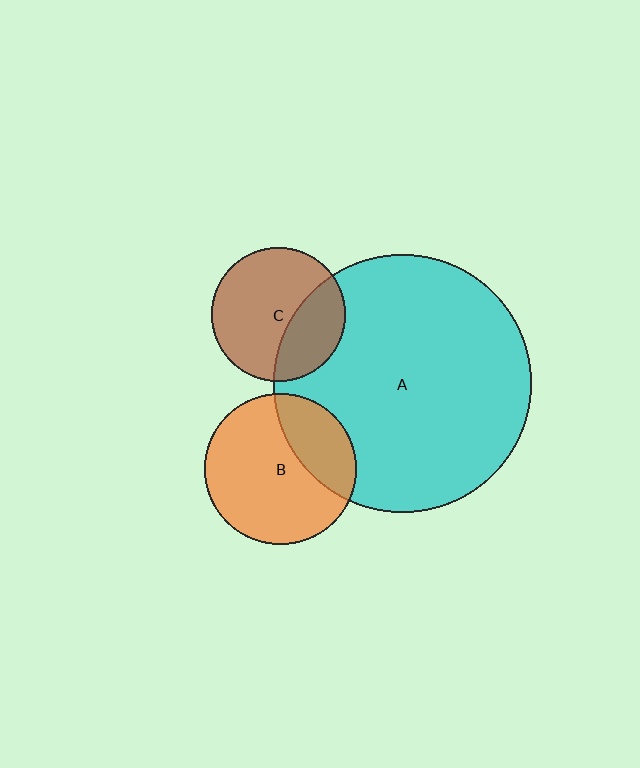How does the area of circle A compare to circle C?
Approximately 3.7 times.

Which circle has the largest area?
Circle A (cyan).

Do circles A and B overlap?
Yes.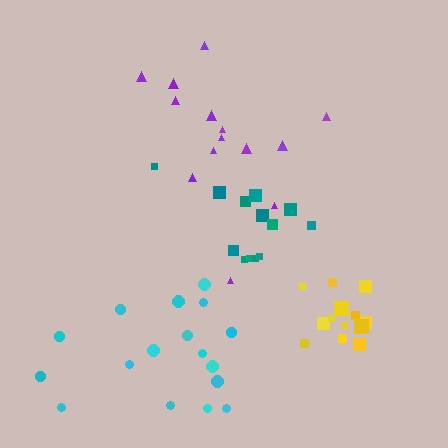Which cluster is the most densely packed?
Yellow.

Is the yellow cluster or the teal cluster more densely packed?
Yellow.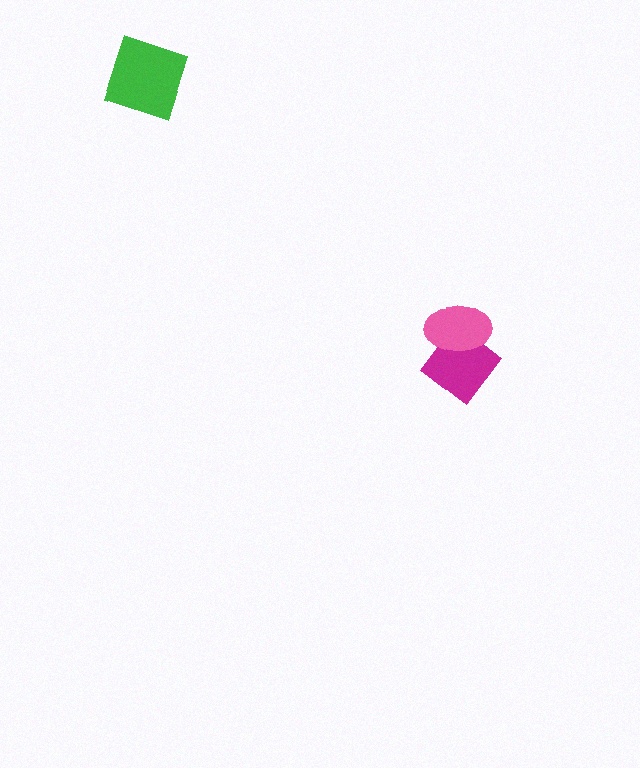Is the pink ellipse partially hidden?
No, no other shape covers it.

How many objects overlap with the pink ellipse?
1 object overlaps with the pink ellipse.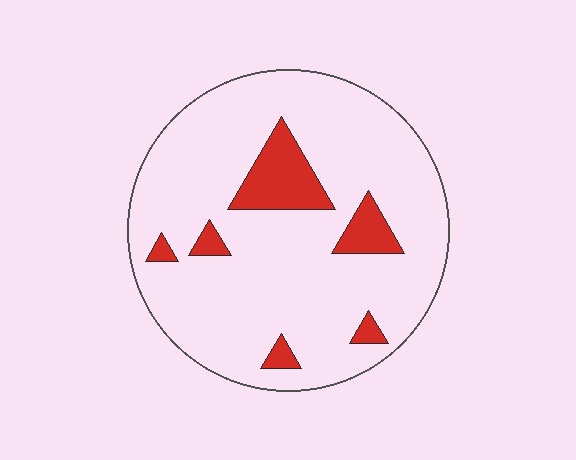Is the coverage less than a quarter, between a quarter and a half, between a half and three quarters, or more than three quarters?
Less than a quarter.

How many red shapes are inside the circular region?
6.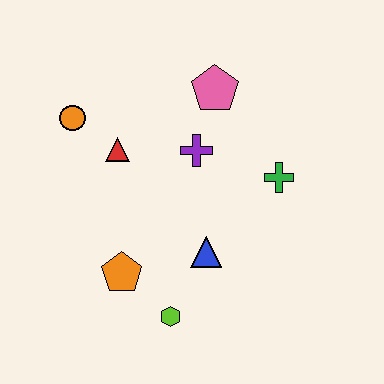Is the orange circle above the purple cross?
Yes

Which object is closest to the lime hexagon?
The orange pentagon is closest to the lime hexagon.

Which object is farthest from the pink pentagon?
The lime hexagon is farthest from the pink pentagon.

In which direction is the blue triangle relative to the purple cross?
The blue triangle is below the purple cross.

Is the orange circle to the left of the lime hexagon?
Yes